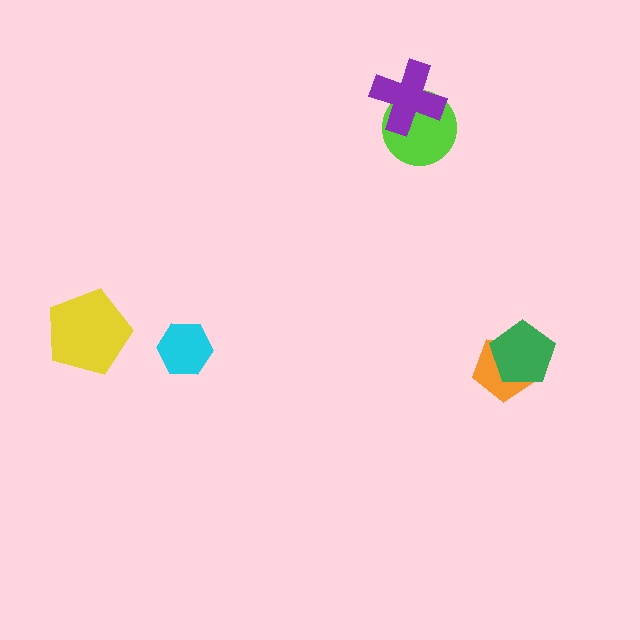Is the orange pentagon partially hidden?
Yes, it is partially covered by another shape.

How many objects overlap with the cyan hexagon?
0 objects overlap with the cyan hexagon.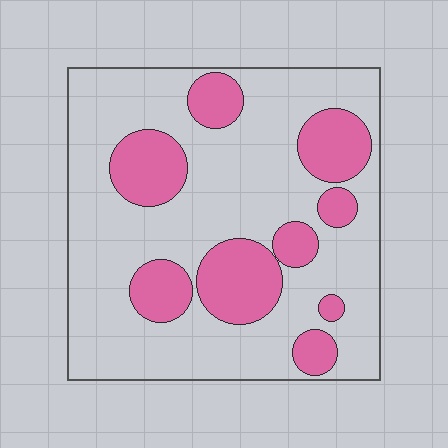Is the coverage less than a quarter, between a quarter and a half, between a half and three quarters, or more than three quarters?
Between a quarter and a half.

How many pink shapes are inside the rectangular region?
9.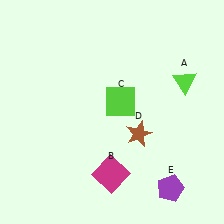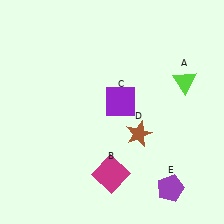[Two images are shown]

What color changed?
The square (C) changed from lime in Image 1 to purple in Image 2.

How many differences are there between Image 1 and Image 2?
There is 1 difference between the two images.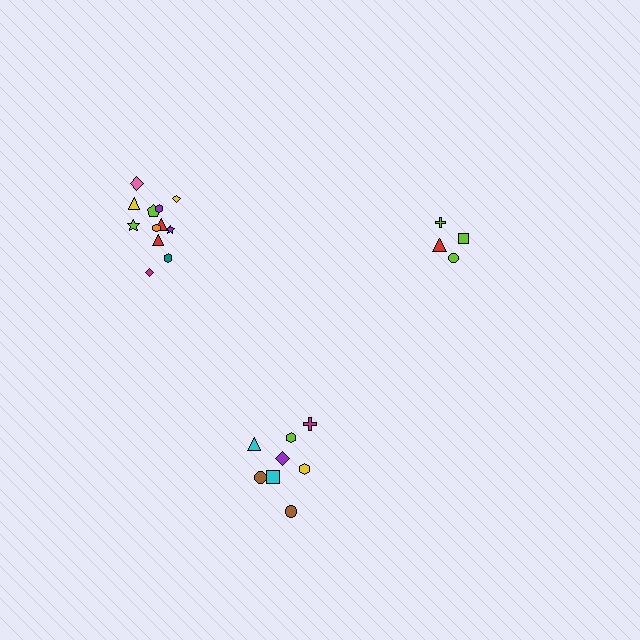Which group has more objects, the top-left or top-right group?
The top-left group.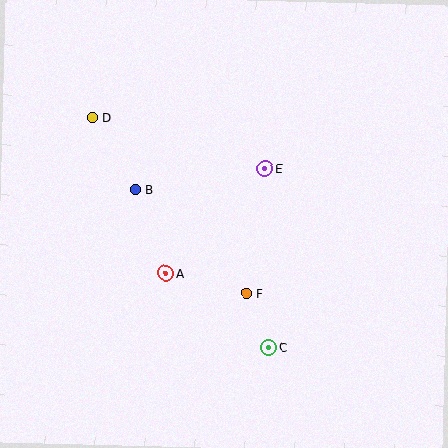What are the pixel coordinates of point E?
Point E is at (265, 169).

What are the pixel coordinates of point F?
Point F is at (247, 294).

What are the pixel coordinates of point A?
Point A is at (166, 273).